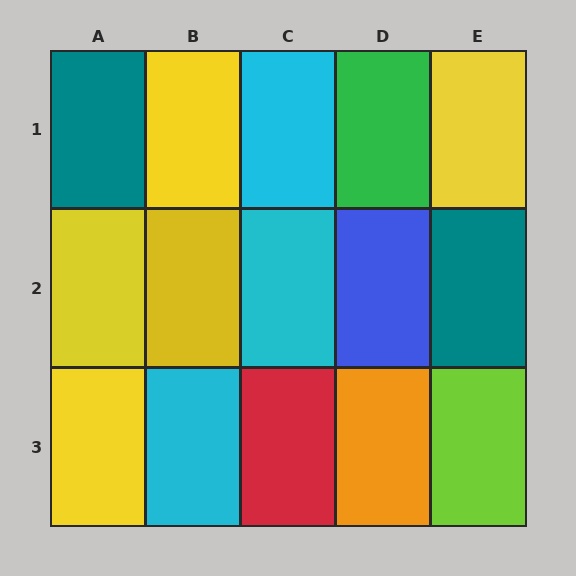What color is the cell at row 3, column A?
Yellow.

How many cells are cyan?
3 cells are cyan.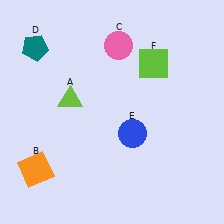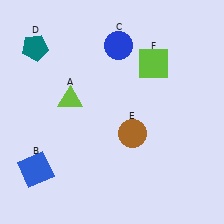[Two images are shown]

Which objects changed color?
B changed from orange to blue. C changed from pink to blue. E changed from blue to brown.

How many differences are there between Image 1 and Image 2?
There are 3 differences between the two images.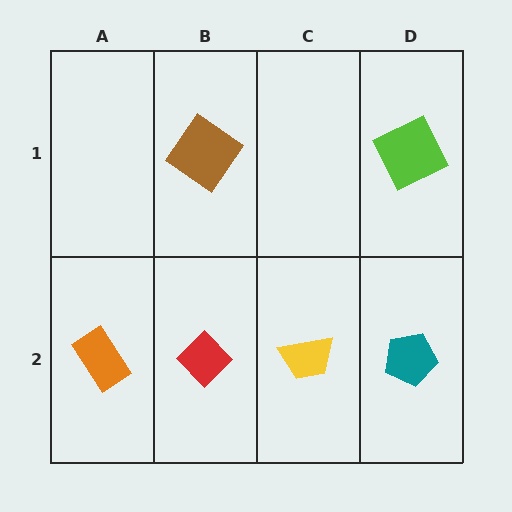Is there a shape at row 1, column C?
No, that cell is empty.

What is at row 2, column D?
A teal pentagon.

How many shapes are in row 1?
2 shapes.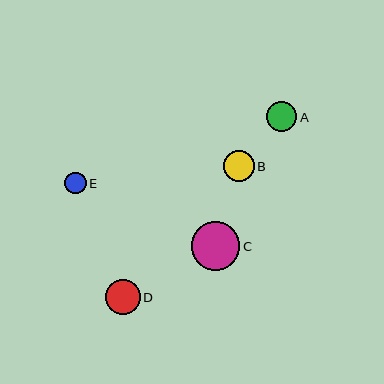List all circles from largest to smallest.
From largest to smallest: C, D, B, A, E.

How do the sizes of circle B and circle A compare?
Circle B and circle A are approximately the same size.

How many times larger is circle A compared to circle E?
Circle A is approximately 1.4 times the size of circle E.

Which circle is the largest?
Circle C is the largest with a size of approximately 48 pixels.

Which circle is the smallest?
Circle E is the smallest with a size of approximately 22 pixels.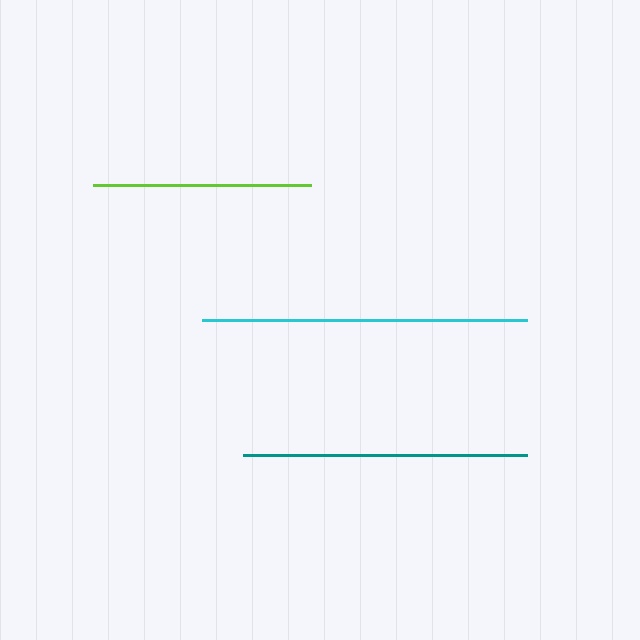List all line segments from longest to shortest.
From longest to shortest: cyan, teal, lime.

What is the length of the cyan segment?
The cyan segment is approximately 325 pixels long.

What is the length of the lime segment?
The lime segment is approximately 218 pixels long.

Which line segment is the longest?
The cyan line is the longest at approximately 325 pixels.